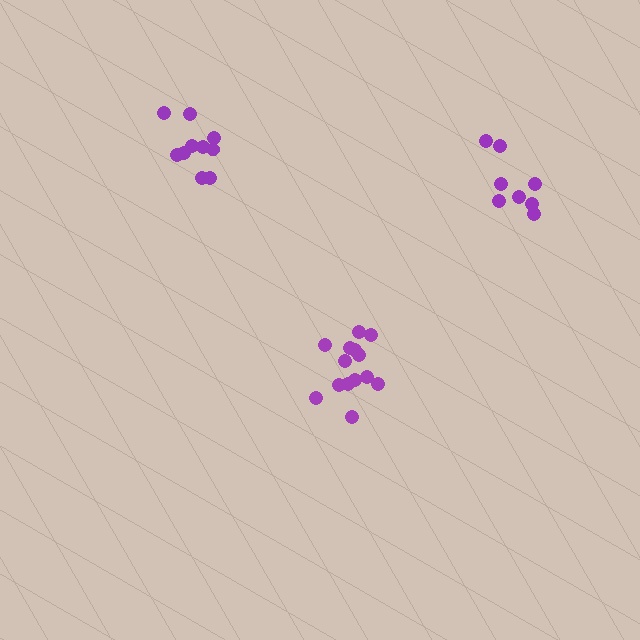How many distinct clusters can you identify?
There are 3 distinct clusters.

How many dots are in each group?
Group 1: 14 dots, Group 2: 10 dots, Group 3: 8 dots (32 total).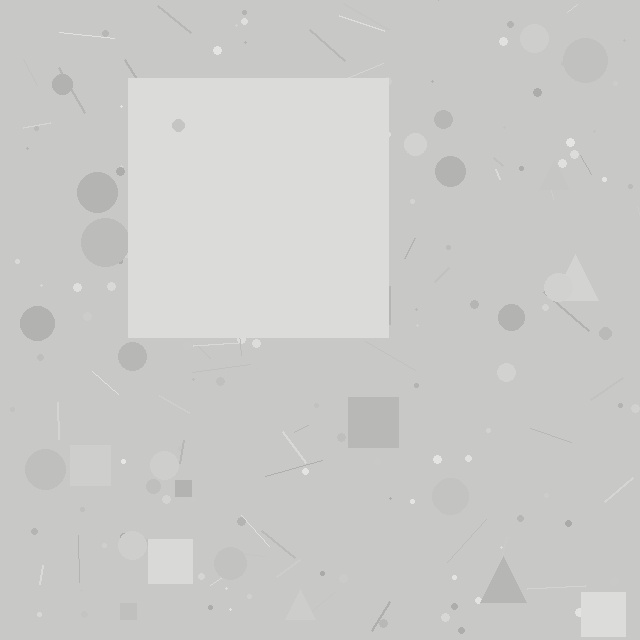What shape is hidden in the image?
A square is hidden in the image.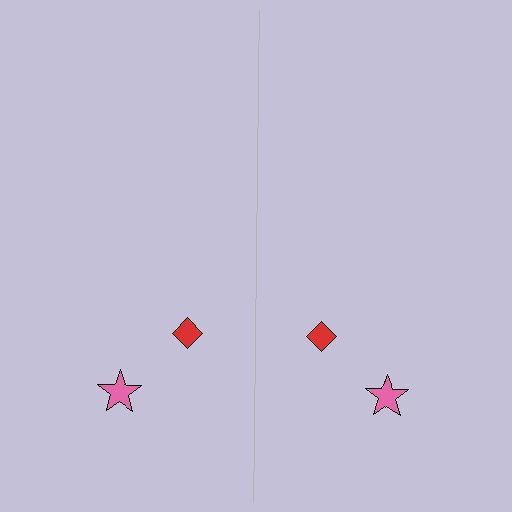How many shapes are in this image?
There are 4 shapes in this image.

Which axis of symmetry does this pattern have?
The pattern has a vertical axis of symmetry running through the center of the image.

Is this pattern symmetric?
Yes, this pattern has bilateral (reflection) symmetry.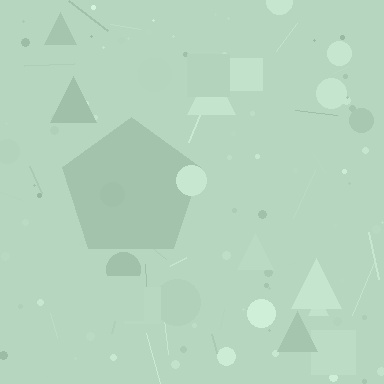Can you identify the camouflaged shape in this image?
The camouflaged shape is a pentagon.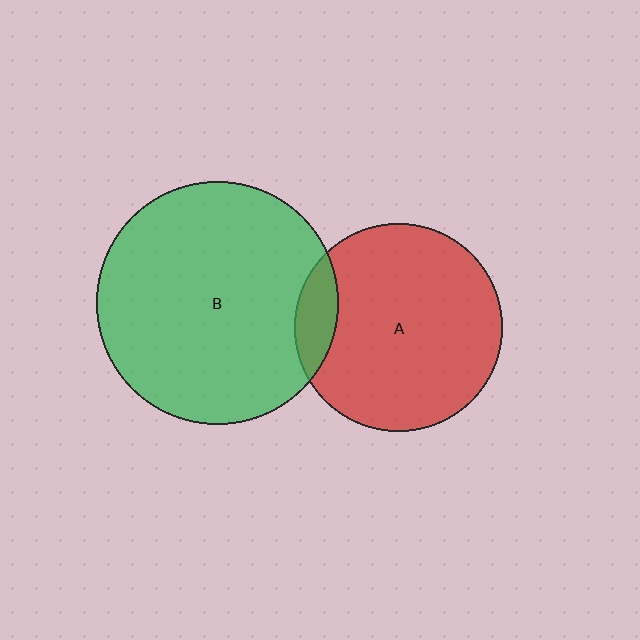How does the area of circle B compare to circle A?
Approximately 1.4 times.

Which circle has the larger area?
Circle B (green).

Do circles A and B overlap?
Yes.